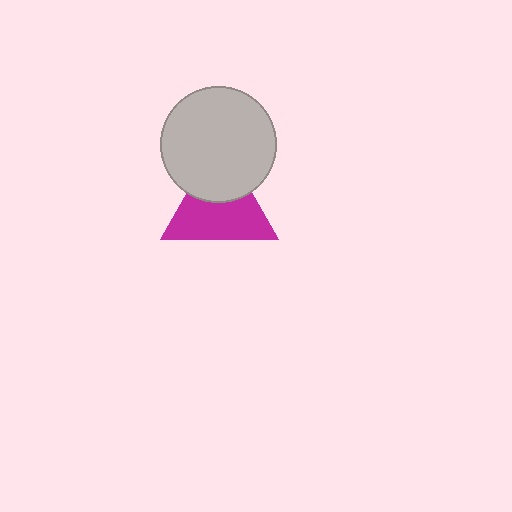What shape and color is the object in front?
The object in front is a light gray circle.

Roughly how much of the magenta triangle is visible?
About half of it is visible (roughly 62%).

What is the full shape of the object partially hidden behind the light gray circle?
The partially hidden object is a magenta triangle.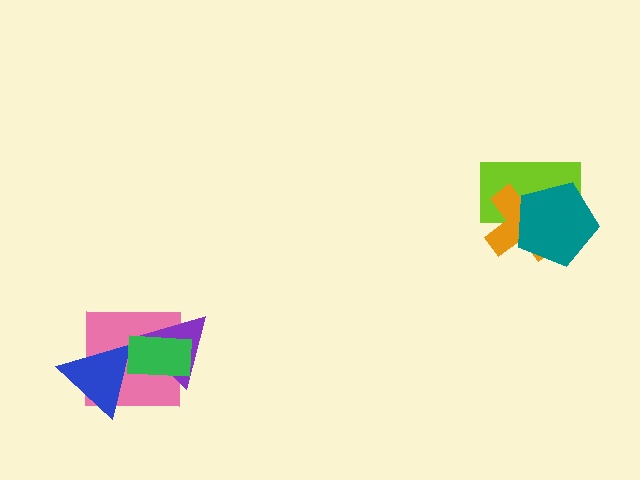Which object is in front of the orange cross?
The teal pentagon is in front of the orange cross.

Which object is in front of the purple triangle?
The green rectangle is in front of the purple triangle.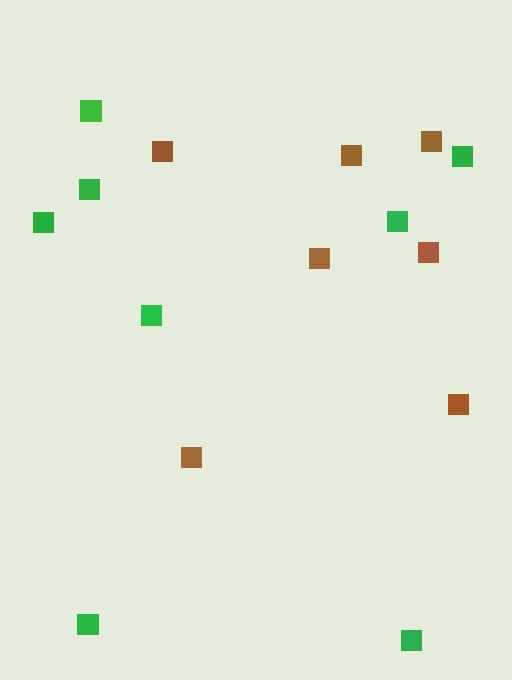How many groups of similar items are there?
There are 2 groups: one group of brown squares (7) and one group of green squares (8).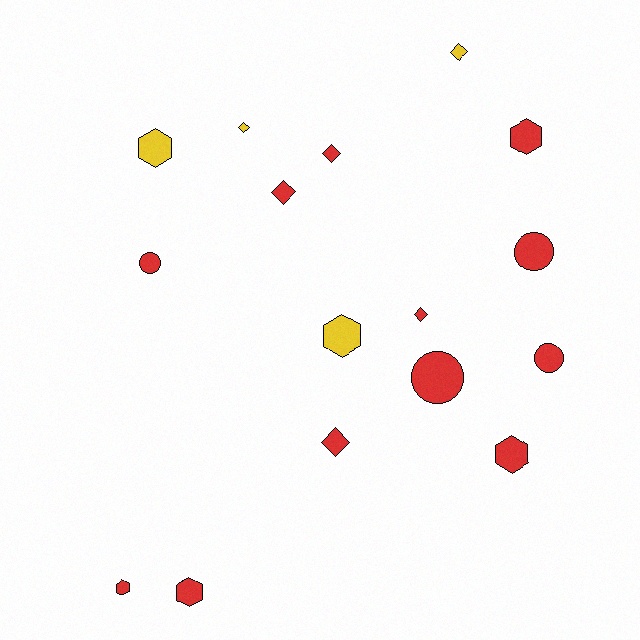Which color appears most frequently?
Red, with 12 objects.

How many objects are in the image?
There are 16 objects.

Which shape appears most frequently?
Diamond, with 6 objects.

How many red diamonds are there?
There are 4 red diamonds.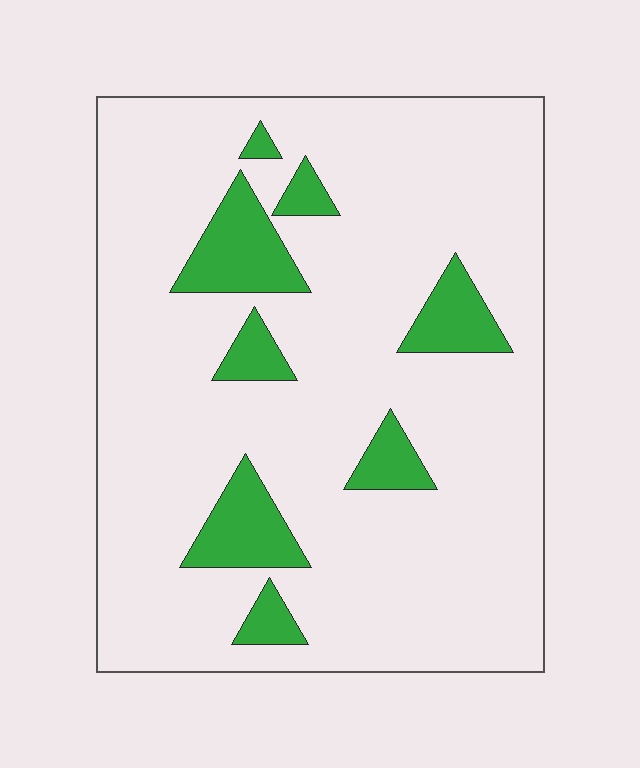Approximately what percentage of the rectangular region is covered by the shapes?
Approximately 15%.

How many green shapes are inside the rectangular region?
8.